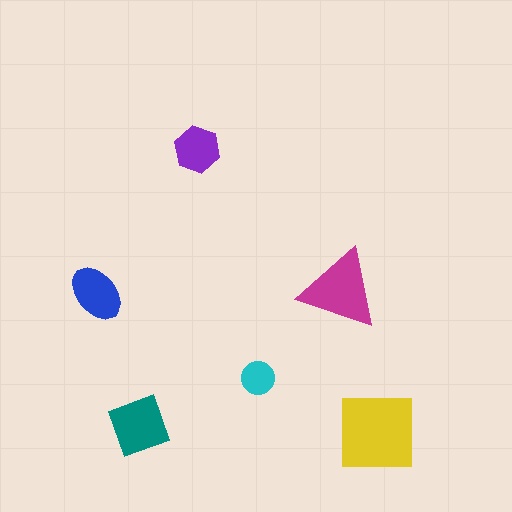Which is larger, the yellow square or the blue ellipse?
The yellow square.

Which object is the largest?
The yellow square.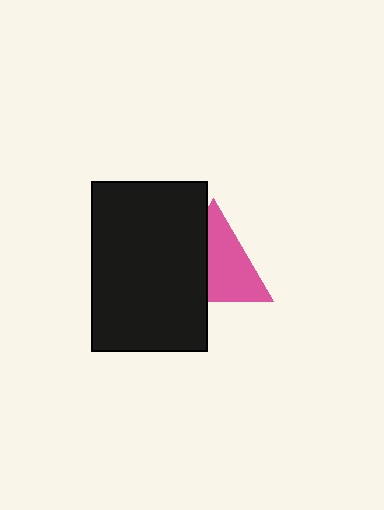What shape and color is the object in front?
The object in front is a black rectangle.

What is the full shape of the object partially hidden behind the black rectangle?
The partially hidden object is a pink triangle.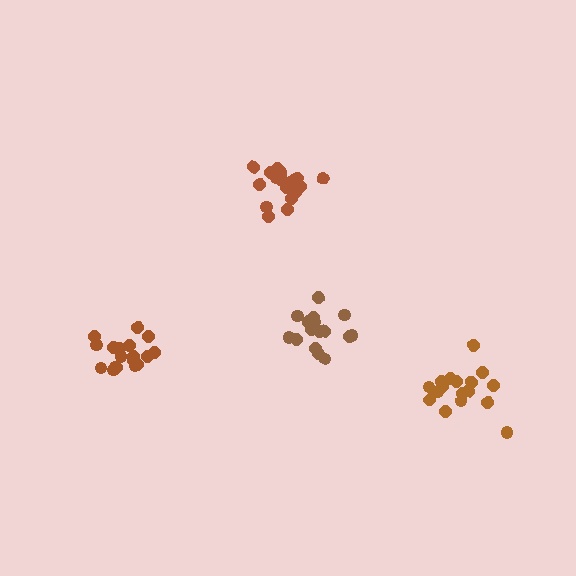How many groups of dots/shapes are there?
There are 4 groups.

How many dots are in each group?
Group 1: 18 dots, Group 2: 19 dots, Group 3: 16 dots, Group 4: 17 dots (70 total).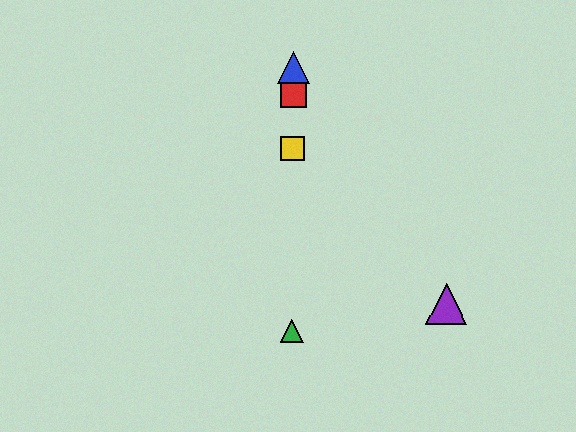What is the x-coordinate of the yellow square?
The yellow square is at x≈293.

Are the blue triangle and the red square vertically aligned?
Yes, both are at x≈294.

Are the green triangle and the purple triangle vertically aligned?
No, the green triangle is at x≈292 and the purple triangle is at x≈446.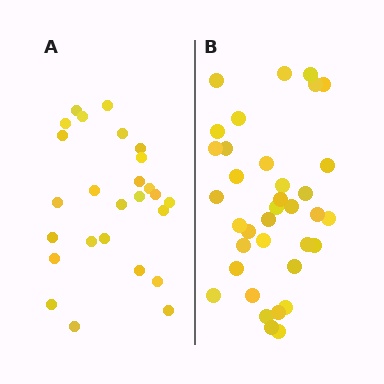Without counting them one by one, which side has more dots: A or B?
Region B (the right region) has more dots.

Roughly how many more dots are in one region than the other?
Region B has roughly 10 or so more dots than region A.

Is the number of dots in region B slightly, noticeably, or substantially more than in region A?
Region B has noticeably more, but not dramatically so. The ratio is roughly 1.4 to 1.